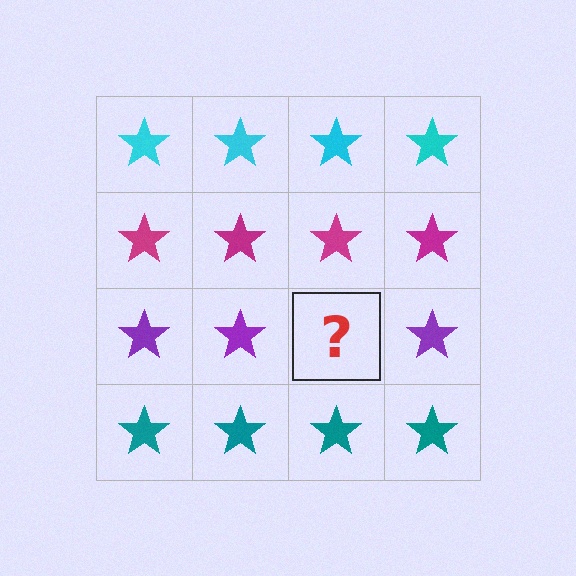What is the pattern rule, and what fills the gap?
The rule is that each row has a consistent color. The gap should be filled with a purple star.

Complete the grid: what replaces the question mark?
The question mark should be replaced with a purple star.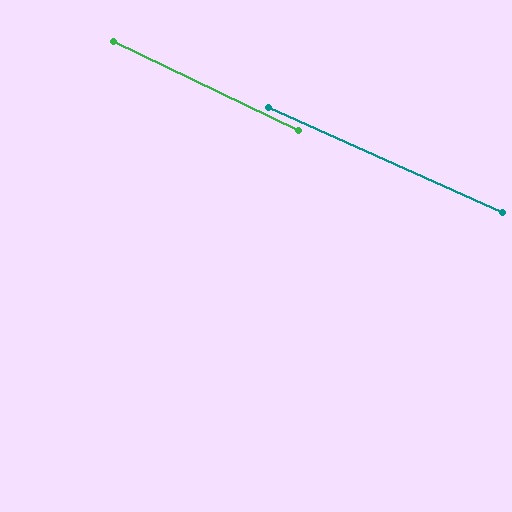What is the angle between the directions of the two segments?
Approximately 2 degrees.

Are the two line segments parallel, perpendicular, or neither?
Parallel — their directions differ by only 1.7°.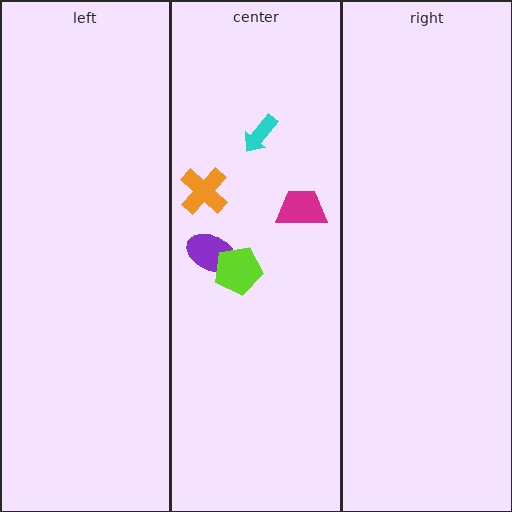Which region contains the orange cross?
The center region.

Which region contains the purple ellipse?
The center region.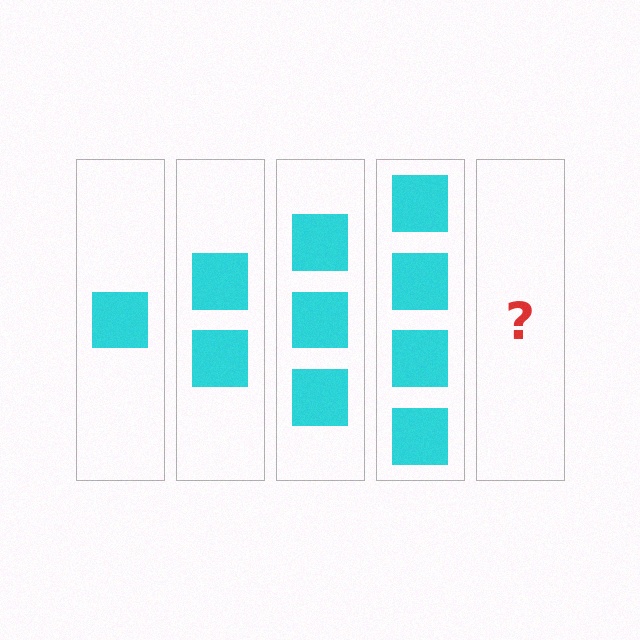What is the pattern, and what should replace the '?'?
The pattern is that each step adds one more square. The '?' should be 5 squares.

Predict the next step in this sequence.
The next step is 5 squares.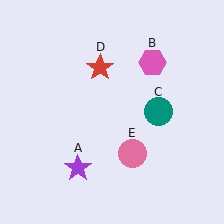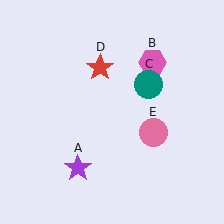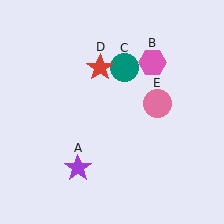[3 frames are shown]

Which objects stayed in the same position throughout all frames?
Purple star (object A) and pink hexagon (object B) and red star (object D) remained stationary.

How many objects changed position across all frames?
2 objects changed position: teal circle (object C), pink circle (object E).